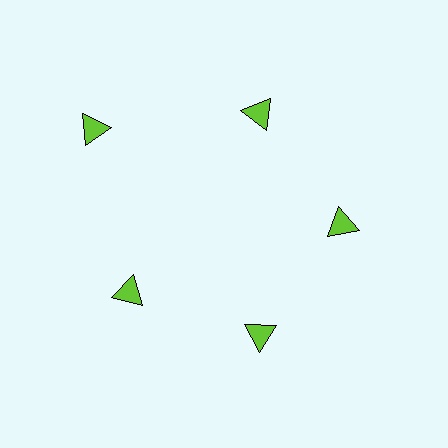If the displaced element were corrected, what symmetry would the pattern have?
It would have 5-fold rotational symmetry — the pattern would map onto itself every 72 degrees.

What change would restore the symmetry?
The symmetry would be restored by moving it inward, back onto the ring so that all 5 triangles sit at equal angles and equal distance from the center.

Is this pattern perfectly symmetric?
No. The 5 lime triangles are arranged in a ring, but one element near the 10 o'clock position is pushed outward from the center, breaking the 5-fold rotational symmetry.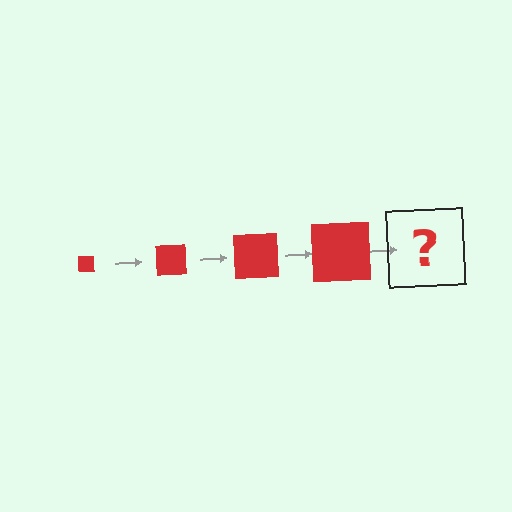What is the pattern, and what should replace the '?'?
The pattern is that the square gets progressively larger each step. The '?' should be a red square, larger than the previous one.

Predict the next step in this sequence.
The next step is a red square, larger than the previous one.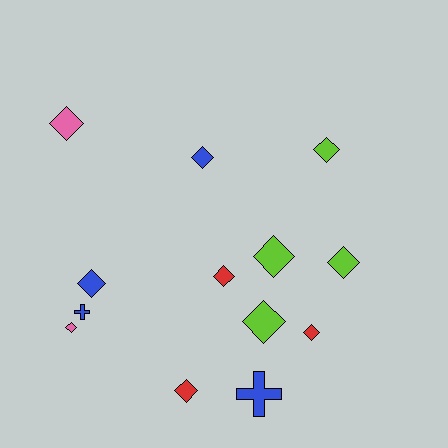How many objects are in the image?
There are 13 objects.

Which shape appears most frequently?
Diamond, with 11 objects.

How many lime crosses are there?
There are no lime crosses.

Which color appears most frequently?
Lime, with 4 objects.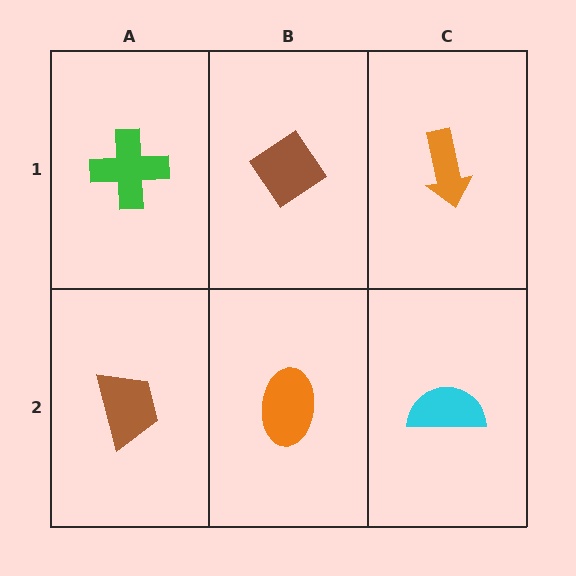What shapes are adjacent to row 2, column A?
A green cross (row 1, column A), an orange ellipse (row 2, column B).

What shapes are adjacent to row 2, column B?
A brown diamond (row 1, column B), a brown trapezoid (row 2, column A), a cyan semicircle (row 2, column C).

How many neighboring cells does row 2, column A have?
2.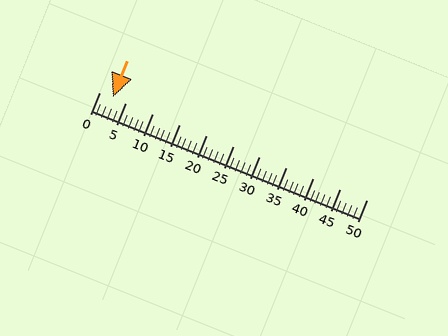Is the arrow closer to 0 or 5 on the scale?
The arrow is closer to 5.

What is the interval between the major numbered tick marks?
The major tick marks are spaced 5 units apart.